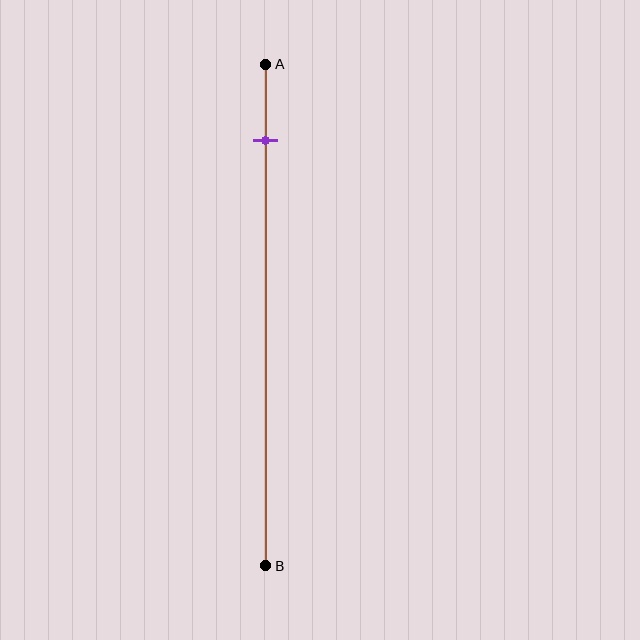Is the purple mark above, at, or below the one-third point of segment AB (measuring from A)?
The purple mark is above the one-third point of segment AB.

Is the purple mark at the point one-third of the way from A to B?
No, the mark is at about 15% from A, not at the 33% one-third point.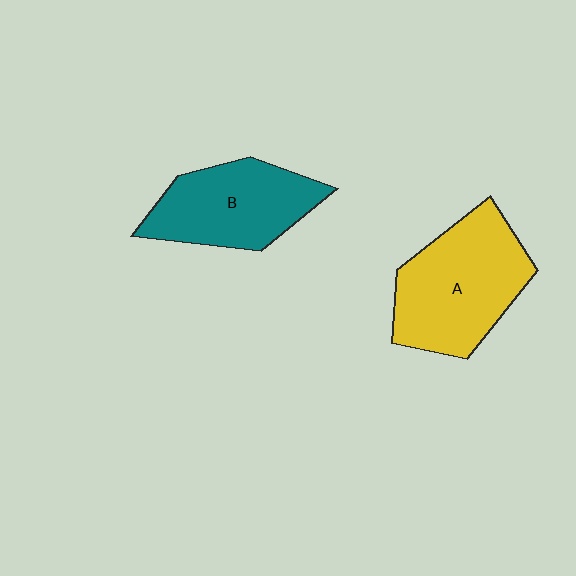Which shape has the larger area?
Shape A (yellow).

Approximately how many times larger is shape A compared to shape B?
Approximately 1.2 times.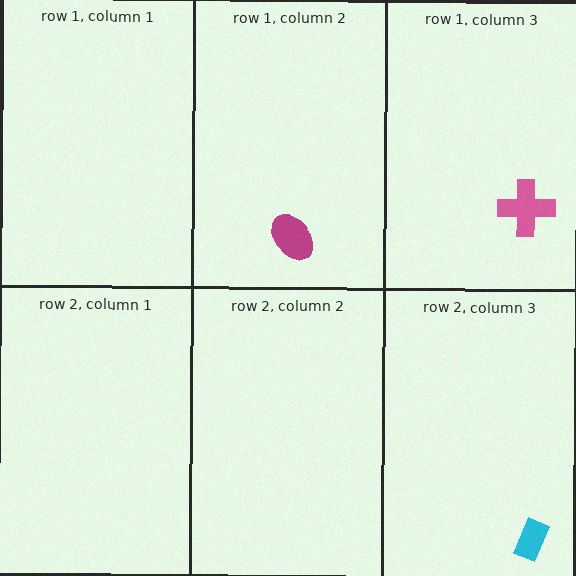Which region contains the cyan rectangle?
The row 2, column 3 region.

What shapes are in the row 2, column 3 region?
The cyan rectangle.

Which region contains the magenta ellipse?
The row 1, column 2 region.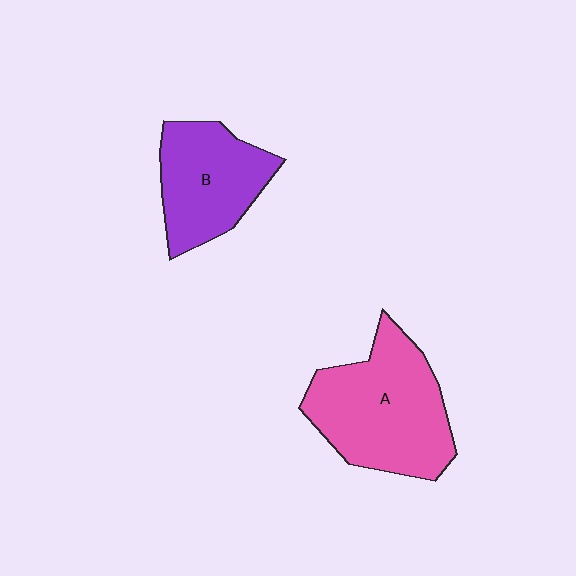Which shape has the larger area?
Shape A (pink).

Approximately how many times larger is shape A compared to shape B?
Approximately 1.4 times.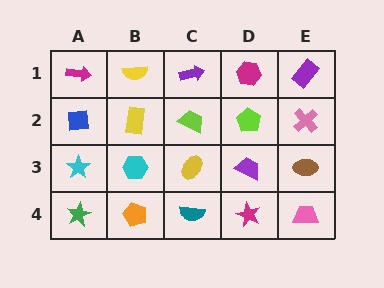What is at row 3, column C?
A yellow ellipse.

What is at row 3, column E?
A brown ellipse.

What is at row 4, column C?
A teal semicircle.